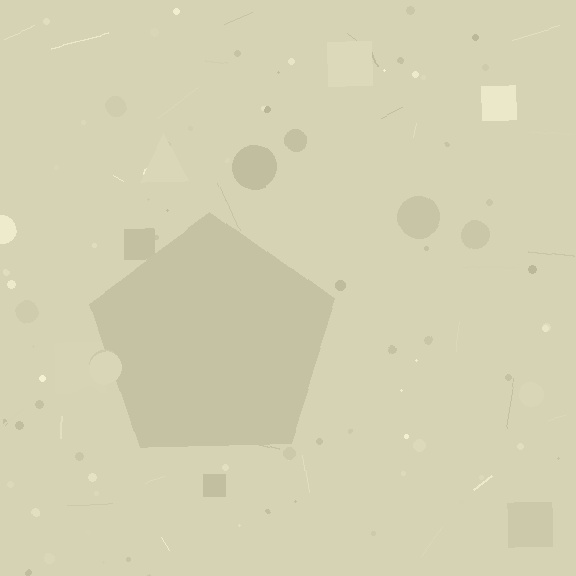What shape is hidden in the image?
A pentagon is hidden in the image.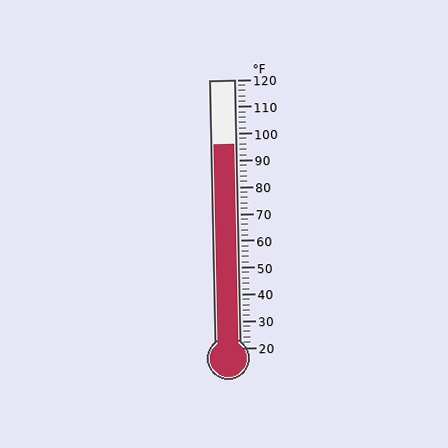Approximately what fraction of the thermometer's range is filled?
The thermometer is filled to approximately 75% of its range.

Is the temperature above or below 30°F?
The temperature is above 30°F.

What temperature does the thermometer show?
The thermometer shows approximately 96°F.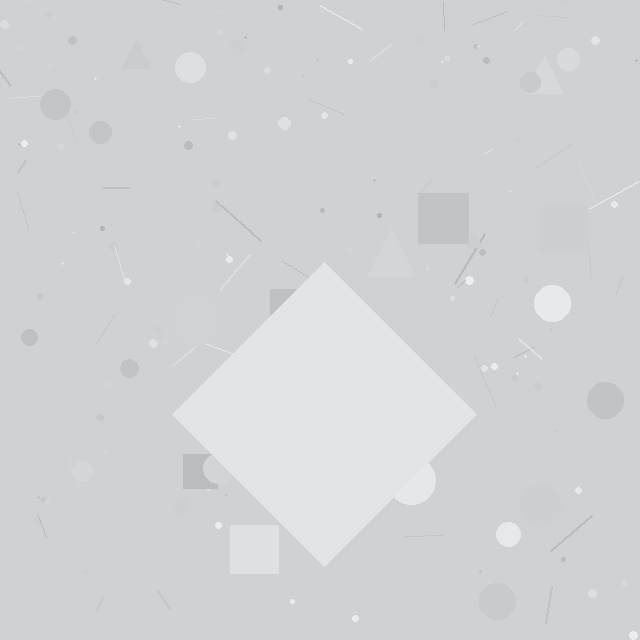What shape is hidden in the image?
A diamond is hidden in the image.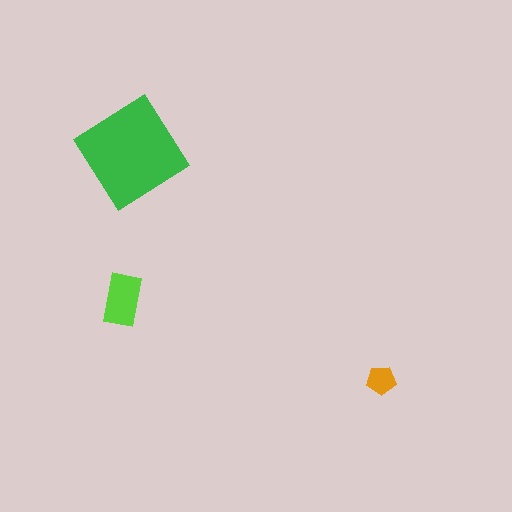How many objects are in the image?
There are 3 objects in the image.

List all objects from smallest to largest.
The orange pentagon, the lime rectangle, the green diamond.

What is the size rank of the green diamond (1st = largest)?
1st.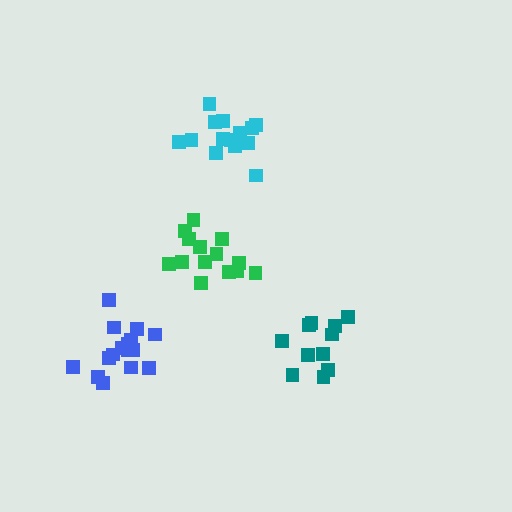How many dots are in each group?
Group 1: 14 dots, Group 2: 16 dots, Group 3: 11 dots, Group 4: 14 dots (55 total).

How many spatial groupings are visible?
There are 4 spatial groupings.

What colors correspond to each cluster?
The clusters are colored: cyan, blue, teal, green.